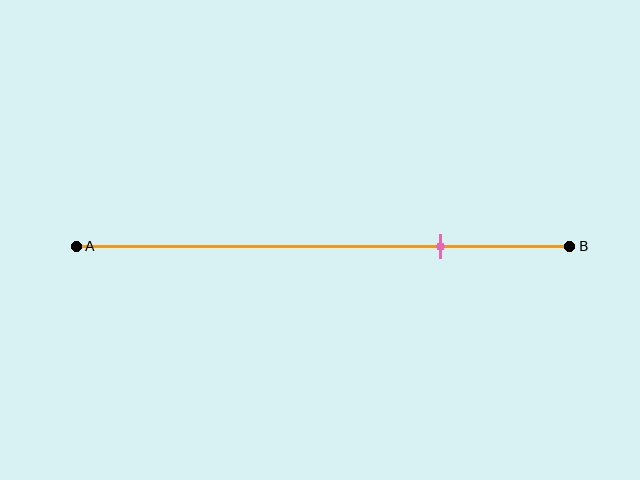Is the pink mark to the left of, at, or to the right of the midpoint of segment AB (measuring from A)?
The pink mark is to the right of the midpoint of segment AB.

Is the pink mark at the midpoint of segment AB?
No, the mark is at about 75% from A, not at the 50% midpoint.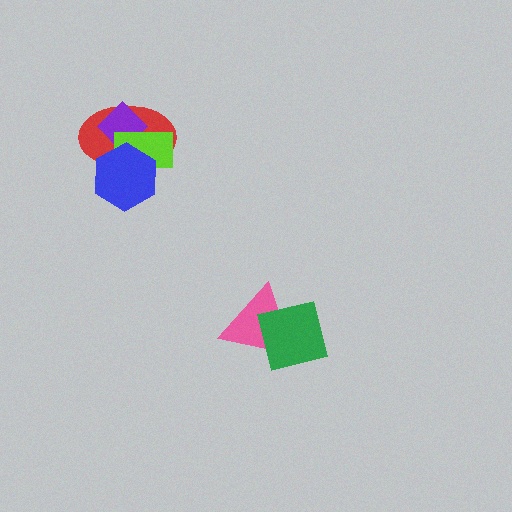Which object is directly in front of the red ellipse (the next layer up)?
The purple diamond is directly in front of the red ellipse.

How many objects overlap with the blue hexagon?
3 objects overlap with the blue hexagon.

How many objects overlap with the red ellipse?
3 objects overlap with the red ellipse.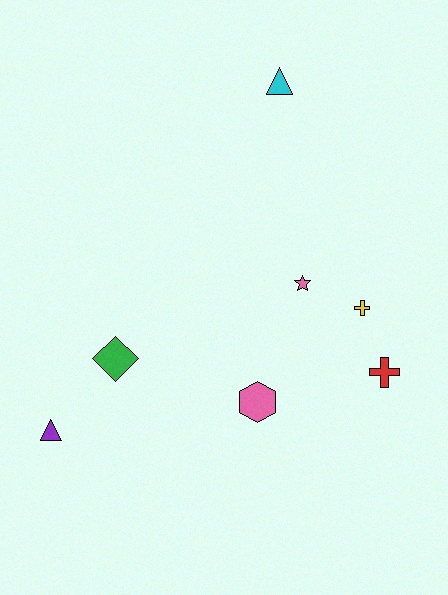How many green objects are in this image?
There is 1 green object.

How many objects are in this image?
There are 7 objects.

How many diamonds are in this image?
There is 1 diamond.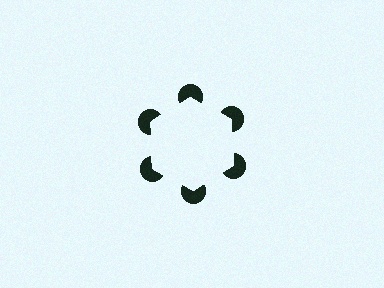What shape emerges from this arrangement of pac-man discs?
An illusory hexagon — its edges are inferred from the aligned wedge cuts in the pac-man discs, not physically drawn.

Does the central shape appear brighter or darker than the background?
It typically appears slightly brighter than the background, even though no actual brightness change is drawn.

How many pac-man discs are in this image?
There are 6 — one at each vertex of the illusory hexagon.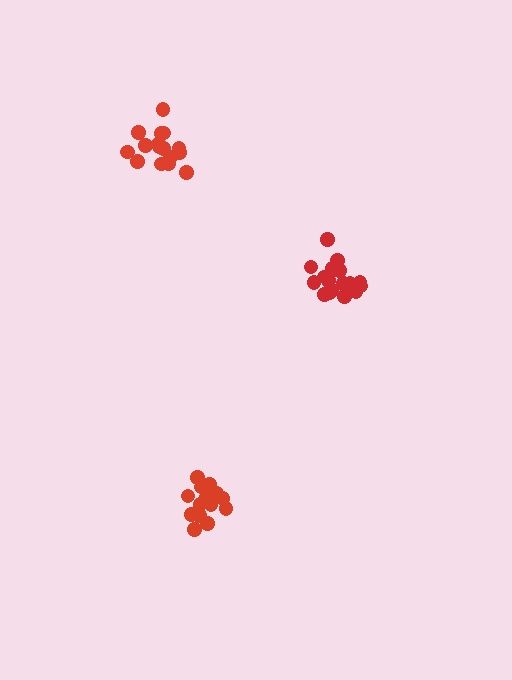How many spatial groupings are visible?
There are 3 spatial groupings.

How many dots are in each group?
Group 1: 18 dots, Group 2: 19 dots, Group 3: 16 dots (53 total).